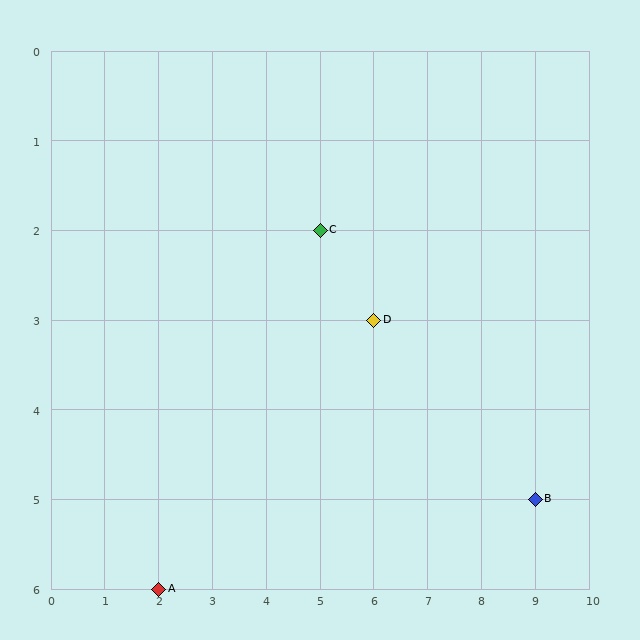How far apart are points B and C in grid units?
Points B and C are 4 columns and 3 rows apart (about 5.0 grid units diagonally).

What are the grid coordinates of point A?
Point A is at grid coordinates (2, 6).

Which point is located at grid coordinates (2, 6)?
Point A is at (2, 6).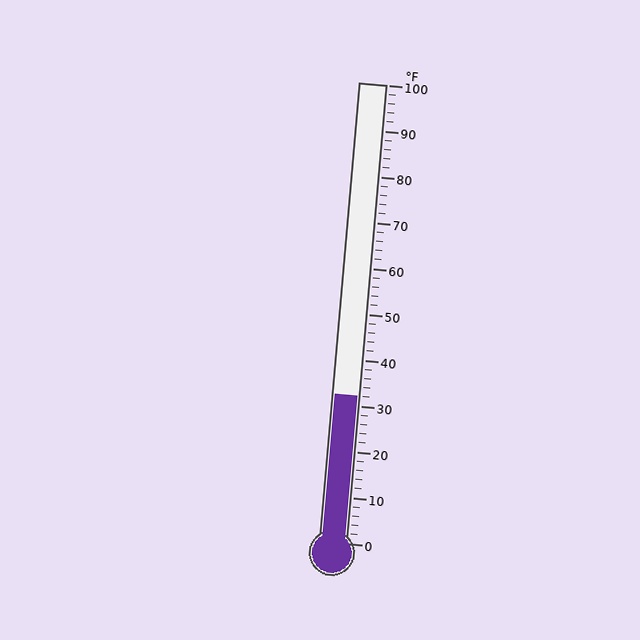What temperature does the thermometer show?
The thermometer shows approximately 32°F.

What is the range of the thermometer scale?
The thermometer scale ranges from 0°F to 100°F.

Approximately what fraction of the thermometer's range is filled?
The thermometer is filled to approximately 30% of its range.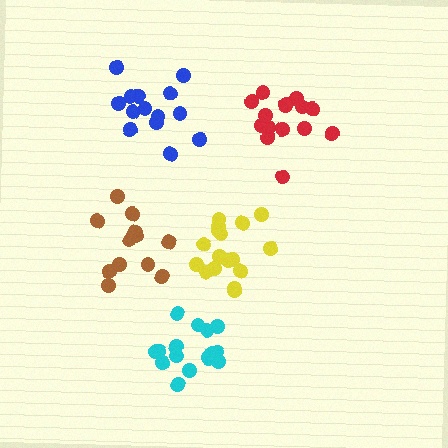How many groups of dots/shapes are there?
There are 5 groups.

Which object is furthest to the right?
The red cluster is rightmost.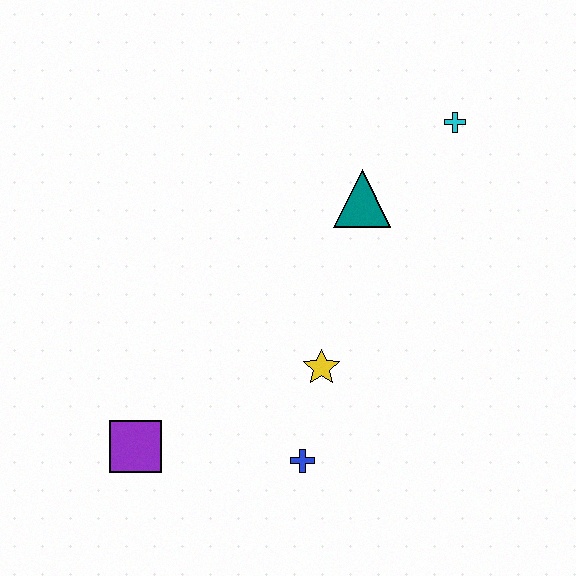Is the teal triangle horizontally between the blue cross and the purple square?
No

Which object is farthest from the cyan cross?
The purple square is farthest from the cyan cross.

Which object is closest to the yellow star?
The blue cross is closest to the yellow star.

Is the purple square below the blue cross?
No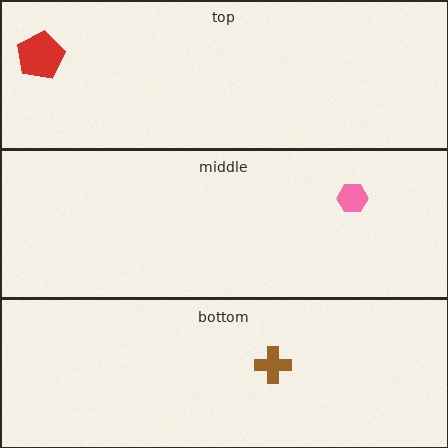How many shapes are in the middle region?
1.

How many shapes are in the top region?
1.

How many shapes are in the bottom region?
1.